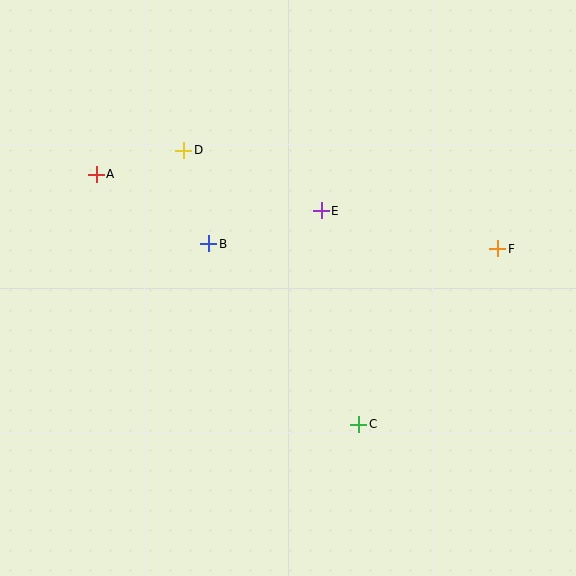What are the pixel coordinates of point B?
Point B is at (209, 244).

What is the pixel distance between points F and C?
The distance between F and C is 224 pixels.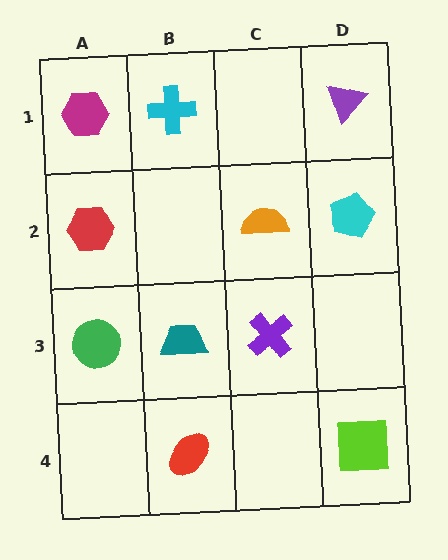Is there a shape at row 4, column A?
No, that cell is empty.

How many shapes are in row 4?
2 shapes.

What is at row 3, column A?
A green circle.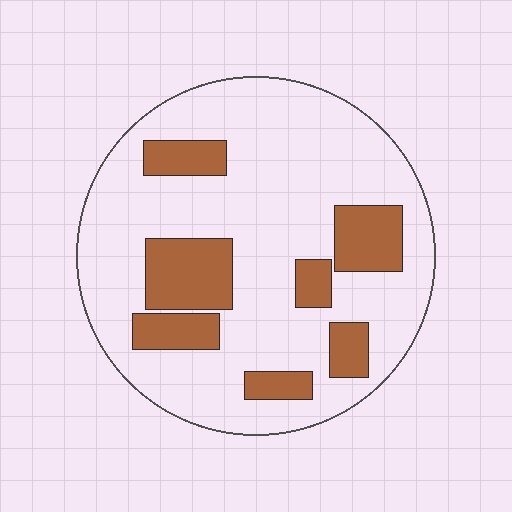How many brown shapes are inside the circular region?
7.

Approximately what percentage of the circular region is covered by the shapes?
Approximately 25%.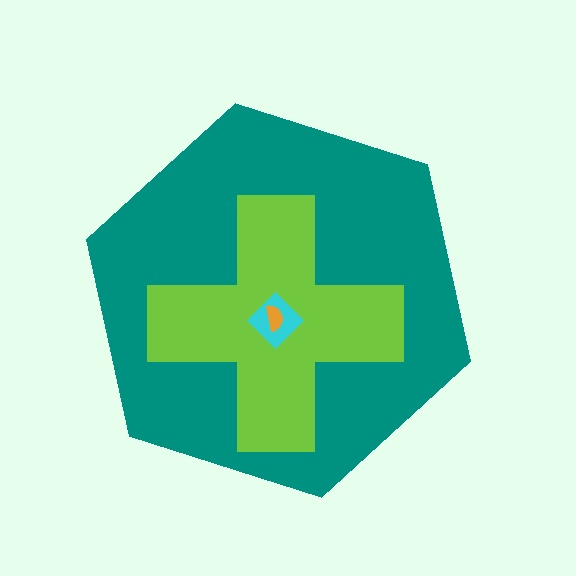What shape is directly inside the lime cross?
The cyan diamond.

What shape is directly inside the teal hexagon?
The lime cross.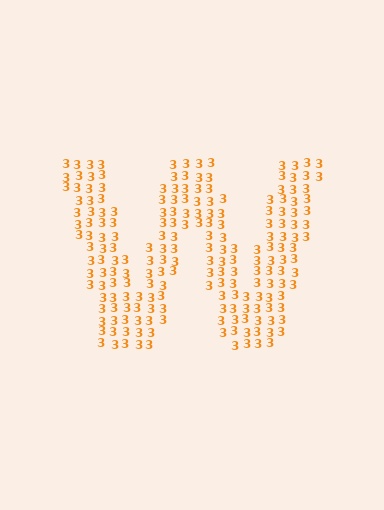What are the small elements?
The small elements are digit 3's.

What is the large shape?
The large shape is the letter W.